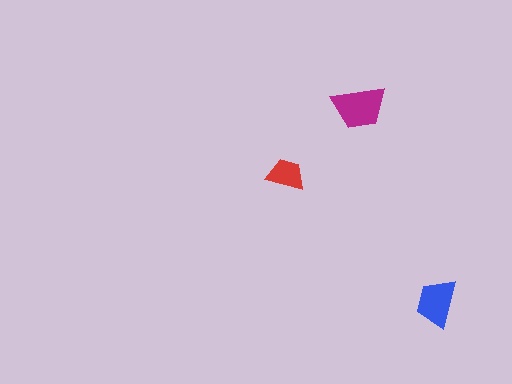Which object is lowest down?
The blue trapezoid is bottommost.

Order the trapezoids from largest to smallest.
the magenta one, the blue one, the red one.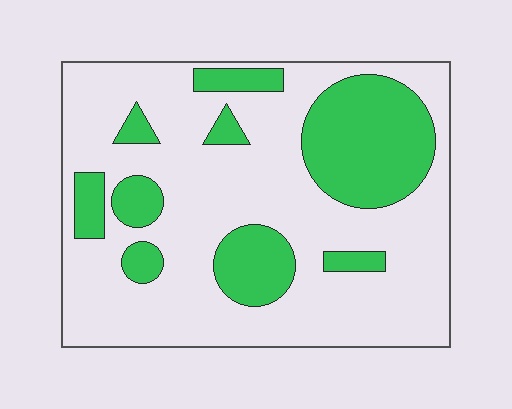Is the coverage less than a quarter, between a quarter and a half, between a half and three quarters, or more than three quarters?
Between a quarter and a half.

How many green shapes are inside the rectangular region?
9.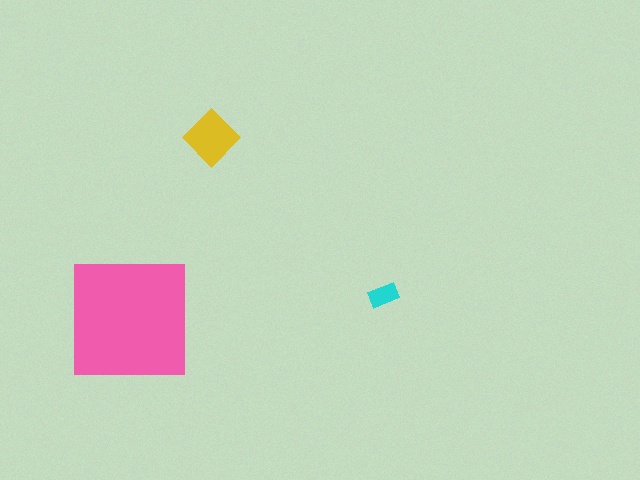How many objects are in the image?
There are 3 objects in the image.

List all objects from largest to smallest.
The pink square, the yellow diamond, the cyan rectangle.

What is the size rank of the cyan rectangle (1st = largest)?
3rd.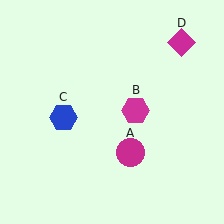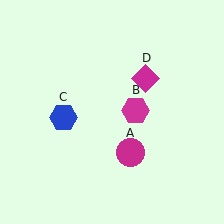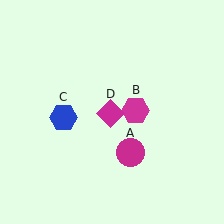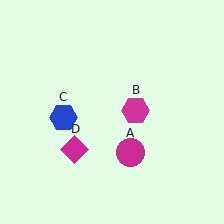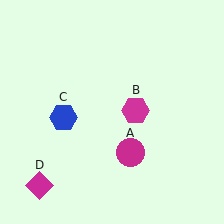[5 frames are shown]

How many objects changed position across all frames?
1 object changed position: magenta diamond (object D).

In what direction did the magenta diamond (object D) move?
The magenta diamond (object D) moved down and to the left.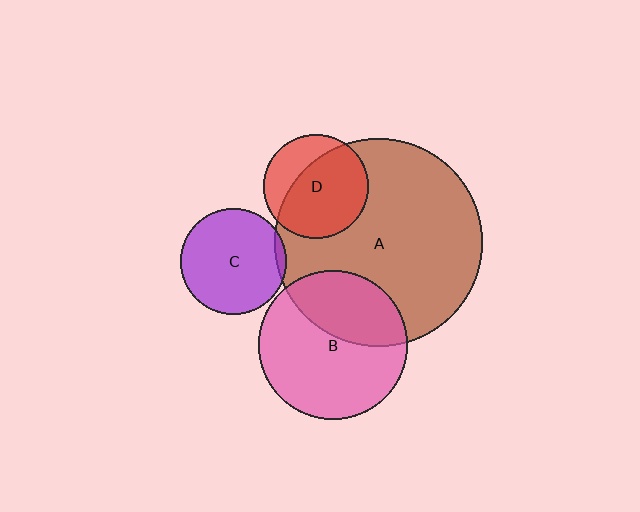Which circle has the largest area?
Circle A (brown).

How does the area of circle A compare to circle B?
Approximately 2.0 times.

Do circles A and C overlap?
Yes.